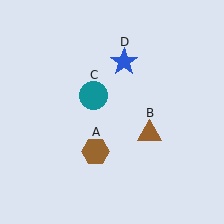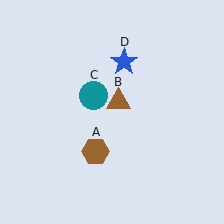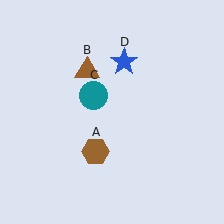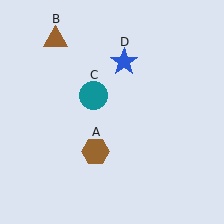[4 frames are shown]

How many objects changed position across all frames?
1 object changed position: brown triangle (object B).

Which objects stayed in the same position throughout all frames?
Brown hexagon (object A) and teal circle (object C) and blue star (object D) remained stationary.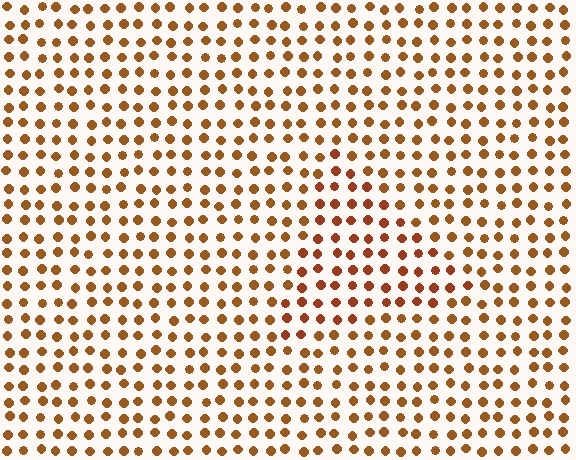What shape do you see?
I see a triangle.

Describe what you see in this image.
The image is filled with small brown elements in a uniform arrangement. A triangle-shaped region is visible where the elements are tinted to a slightly different hue, forming a subtle color boundary.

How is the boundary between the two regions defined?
The boundary is defined purely by a slight shift in hue (about 16 degrees). Spacing, size, and orientation are identical on both sides.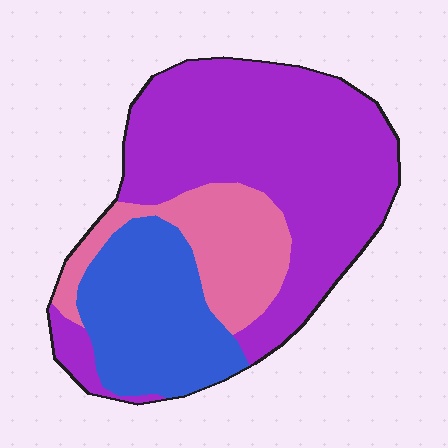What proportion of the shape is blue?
Blue covers around 25% of the shape.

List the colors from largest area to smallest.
From largest to smallest: purple, blue, pink.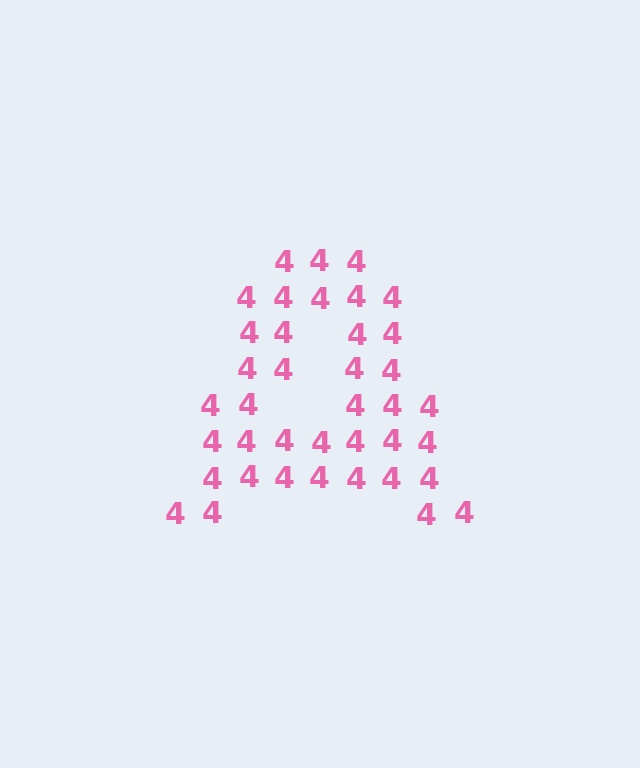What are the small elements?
The small elements are digit 4's.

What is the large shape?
The large shape is the letter A.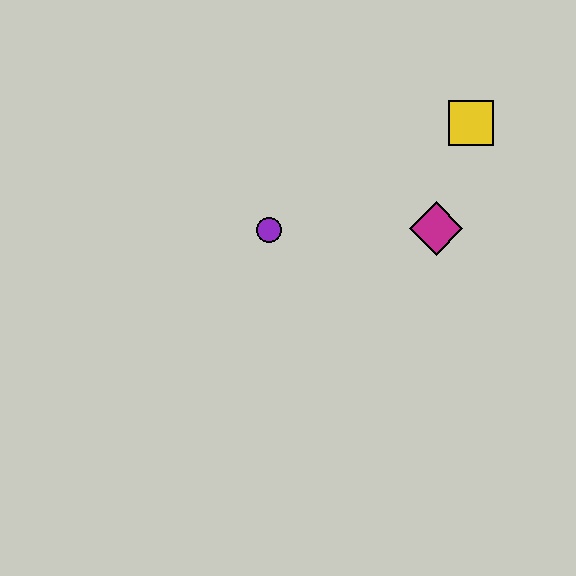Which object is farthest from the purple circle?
The yellow square is farthest from the purple circle.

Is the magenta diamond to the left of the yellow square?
Yes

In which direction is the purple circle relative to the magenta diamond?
The purple circle is to the left of the magenta diamond.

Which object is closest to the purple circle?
The magenta diamond is closest to the purple circle.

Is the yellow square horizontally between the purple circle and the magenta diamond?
No